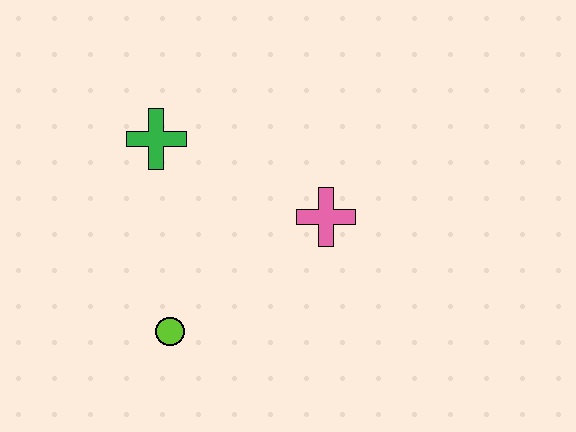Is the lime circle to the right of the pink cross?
No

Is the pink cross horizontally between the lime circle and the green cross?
No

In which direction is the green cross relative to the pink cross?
The green cross is to the left of the pink cross.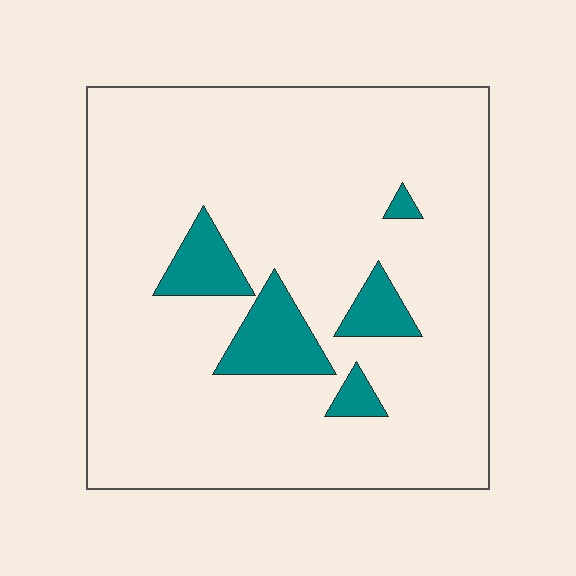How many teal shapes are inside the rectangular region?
5.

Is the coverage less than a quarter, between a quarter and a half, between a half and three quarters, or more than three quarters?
Less than a quarter.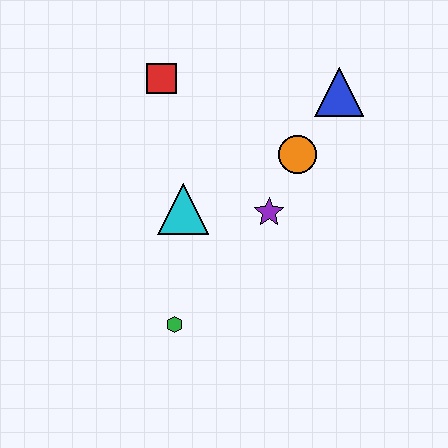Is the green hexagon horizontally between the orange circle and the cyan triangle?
No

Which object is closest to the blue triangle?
The orange circle is closest to the blue triangle.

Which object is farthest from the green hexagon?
The blue triangle is farthest from the green hexagon.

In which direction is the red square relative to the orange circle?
The red square is to the left of the orange circle.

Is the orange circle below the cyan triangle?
No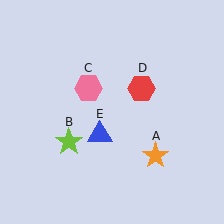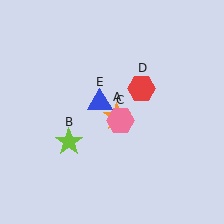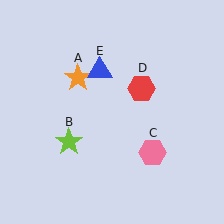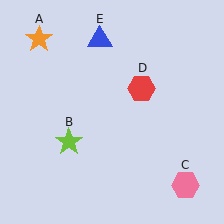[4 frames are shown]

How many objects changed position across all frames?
3 objects changed position: orange star (object A), pink hexagon (object C), blue triangle (object E).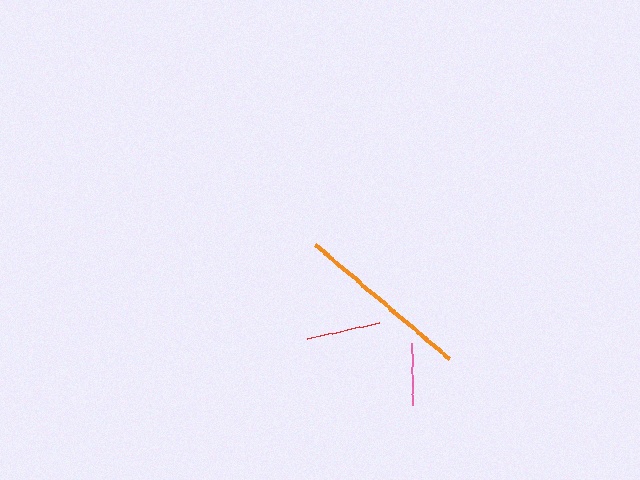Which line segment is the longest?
The orange line is the longest at approximately 176 pixels.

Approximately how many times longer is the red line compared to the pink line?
The red line is approximately 1.2 times the length of the pink line.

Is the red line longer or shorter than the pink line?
The red line is longer than the pink line.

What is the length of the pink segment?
The pink segment is approximately 61 pixels long.